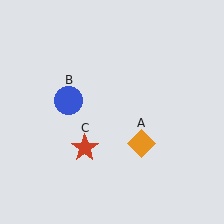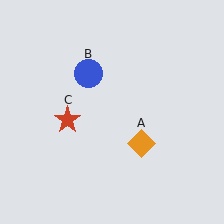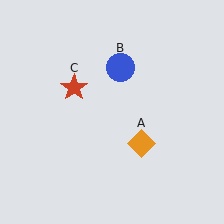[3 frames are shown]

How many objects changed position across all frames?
2 objects changed position: blue circle (object B), red star (object C).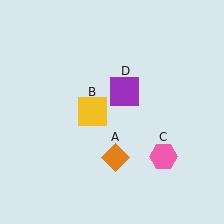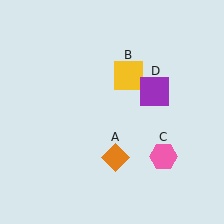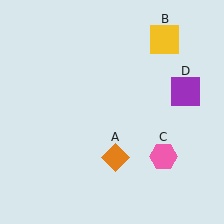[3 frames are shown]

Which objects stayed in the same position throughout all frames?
Orange diamond (object A) and pink hexagon (object C) remained stationary.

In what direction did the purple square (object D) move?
The purple square (object D) moved right.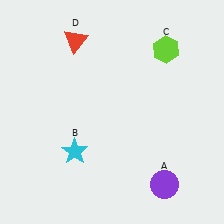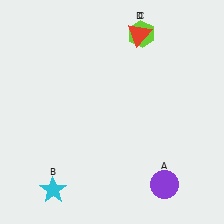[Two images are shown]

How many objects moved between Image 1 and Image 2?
3 objects moved between the two images.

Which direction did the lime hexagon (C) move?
The lime hexagon (C) moved left.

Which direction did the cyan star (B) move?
The cyan star (B) moved down.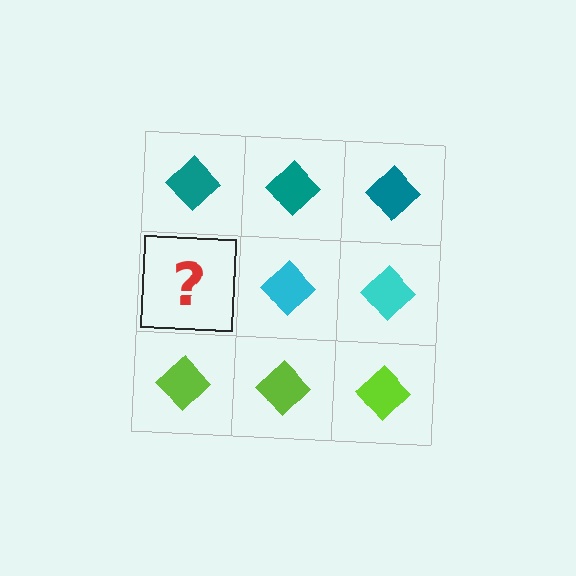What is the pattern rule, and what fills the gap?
The rule is that each row has a consistent color. The gap should be filled with a cyan diamond.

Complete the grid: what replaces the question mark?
The question mark should be replaced with a cyan diamond.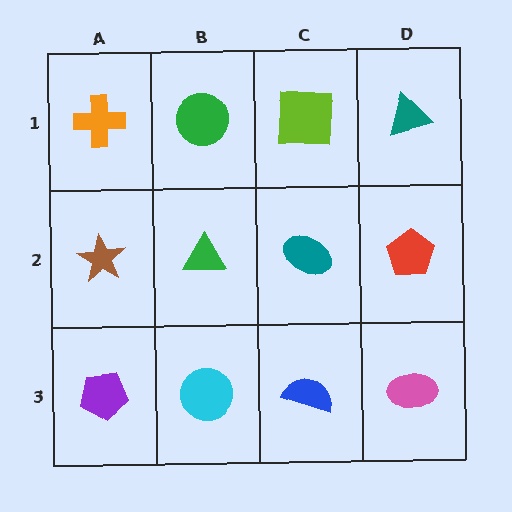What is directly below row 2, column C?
A blue semicircle.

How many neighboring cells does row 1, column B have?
3.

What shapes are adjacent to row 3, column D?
A red pentagon (row 2, column D), a blue semicircle (row 3, column C).